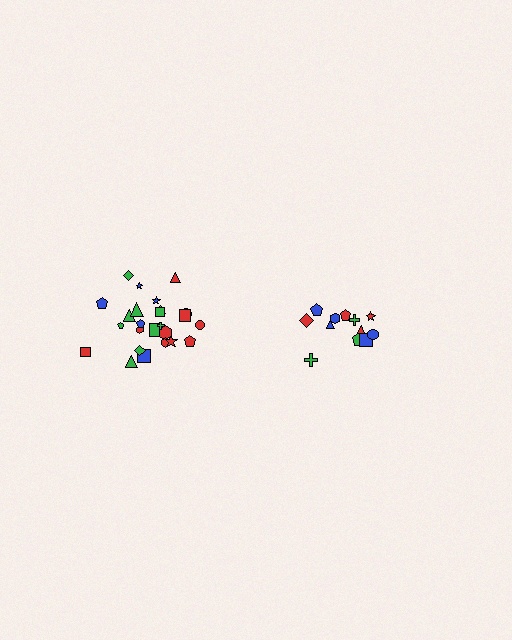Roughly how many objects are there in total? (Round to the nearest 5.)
Roughly 35 objects in total.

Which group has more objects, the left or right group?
The left group.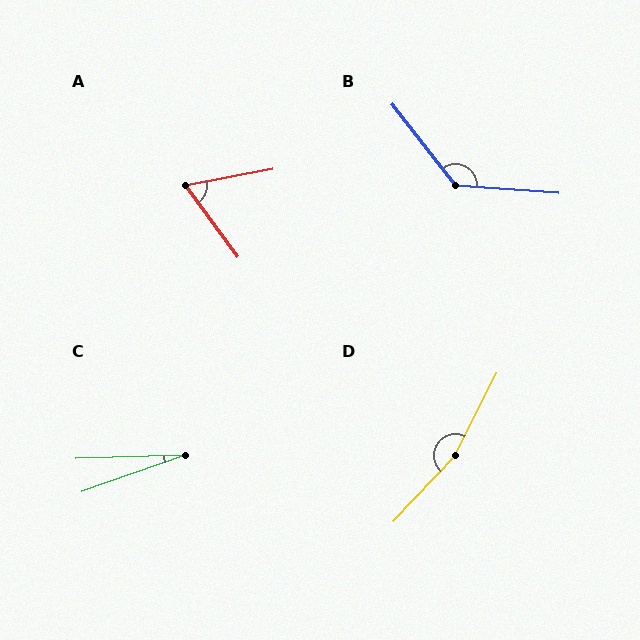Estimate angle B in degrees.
Approximately 132 degrees.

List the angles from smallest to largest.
C (17°), A (64°), B (132°), D (163°).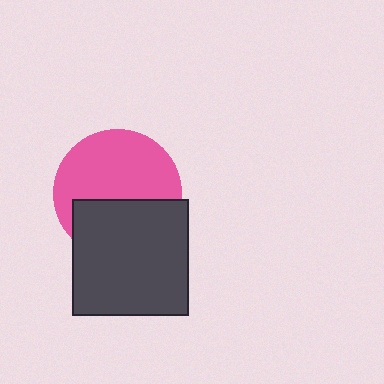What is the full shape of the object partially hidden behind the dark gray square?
The partially hidden object is a pink circle.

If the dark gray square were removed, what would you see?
You would see the complete pink circle.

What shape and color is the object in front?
The object in front is a dark gray square.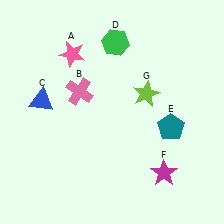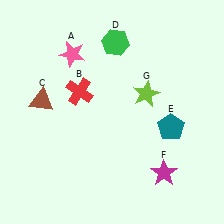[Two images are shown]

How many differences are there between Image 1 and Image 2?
There are 2 differences between the two images.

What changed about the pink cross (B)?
In Image 1, B is pink. In Image 2, it changed to red.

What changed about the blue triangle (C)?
In Image 1, C is blue. In Image 2, it changed to brown.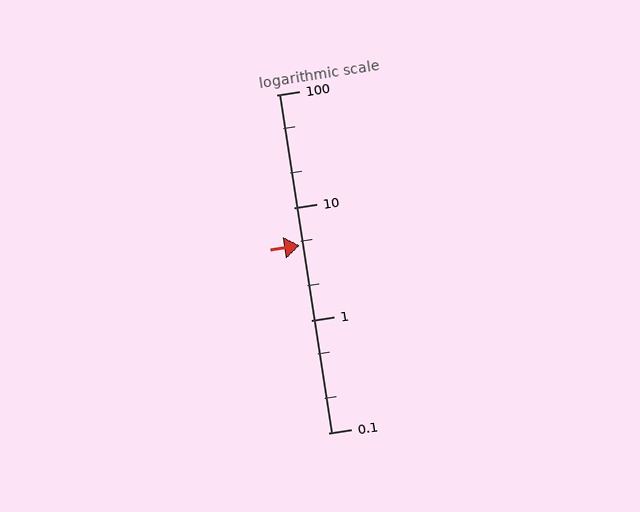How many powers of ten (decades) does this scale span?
The scale spans 3 decades, from 0.1 to 100.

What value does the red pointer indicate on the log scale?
The pointer indicates approximately 4.6.